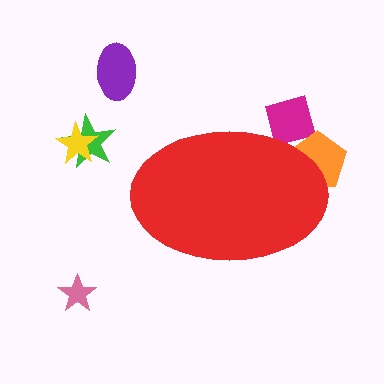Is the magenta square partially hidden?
Yes, the magenta square is partially hidden behind the red ellipse.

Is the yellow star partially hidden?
No, the yellow star is fully visible.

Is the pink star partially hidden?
No, the pink star is fully visible.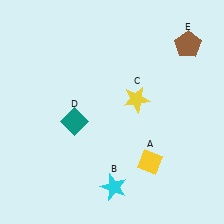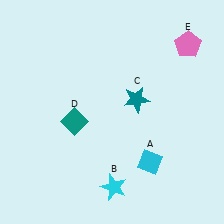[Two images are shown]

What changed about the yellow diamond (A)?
In Image 1, A is yellow. In Image 2, it changed to cyan.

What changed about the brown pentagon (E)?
In Image 1, E is brown. In Image 2, it changed to pink.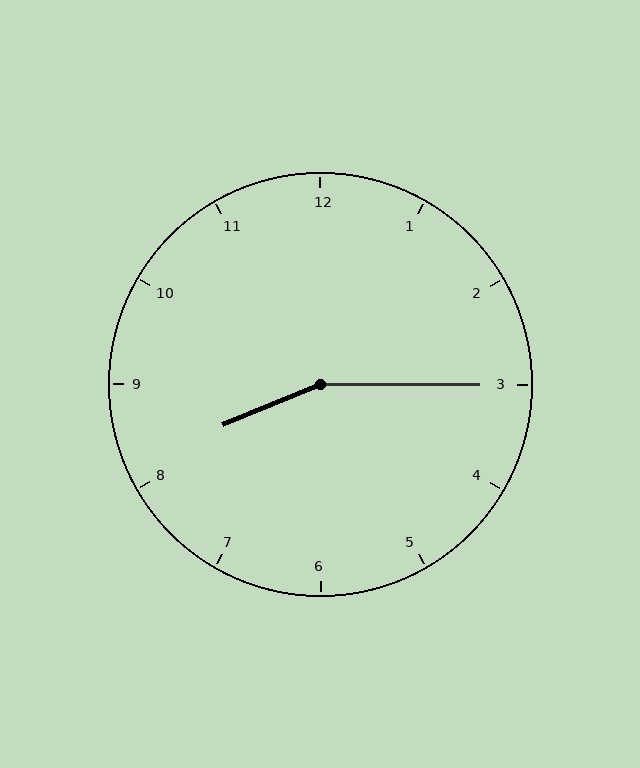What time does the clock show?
8:15.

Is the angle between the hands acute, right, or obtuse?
It is obtuse.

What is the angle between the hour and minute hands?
Approximately 158 degrees.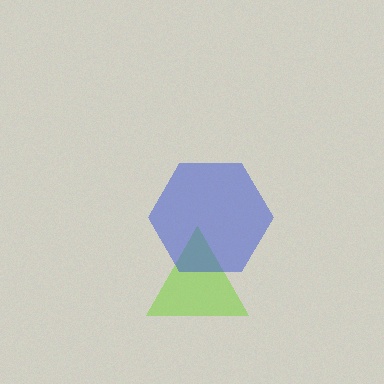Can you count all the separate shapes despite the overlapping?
Yes, there are 2 separate shapes.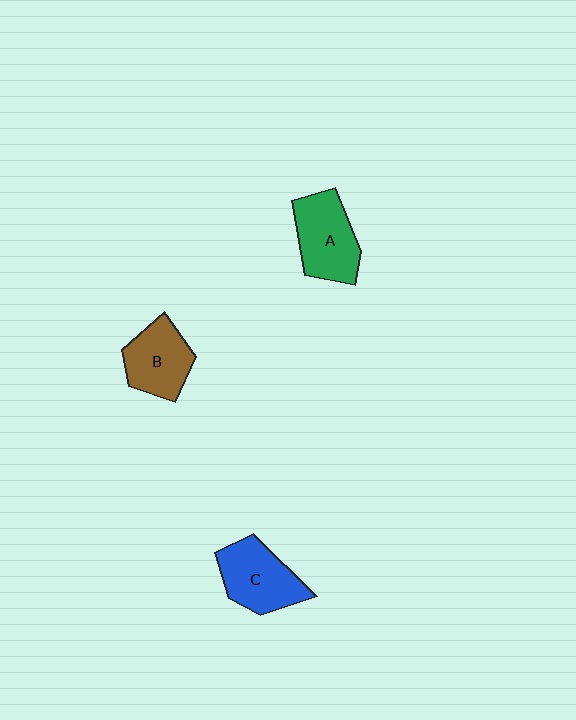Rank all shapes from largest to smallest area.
From largest to smallest: A (green), C (blue), B (brown).